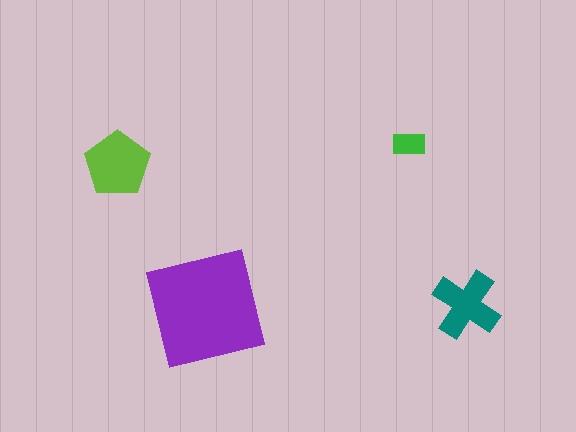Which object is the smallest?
The green rectangle.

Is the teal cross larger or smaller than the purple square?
Smaller.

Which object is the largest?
The purple square.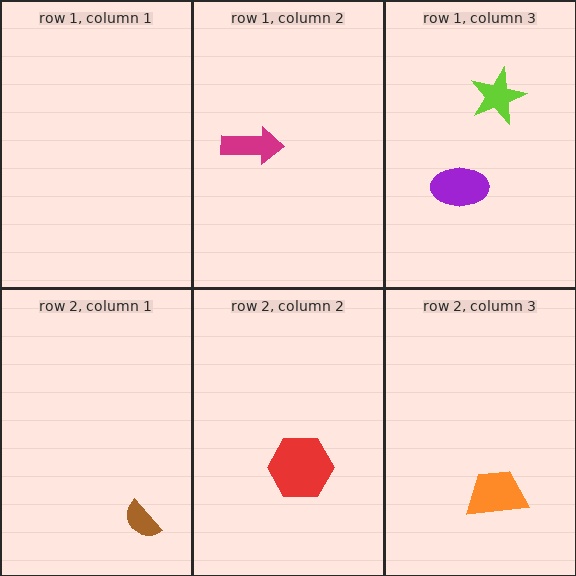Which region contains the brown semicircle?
The row 2, column 1 region.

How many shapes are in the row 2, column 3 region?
1.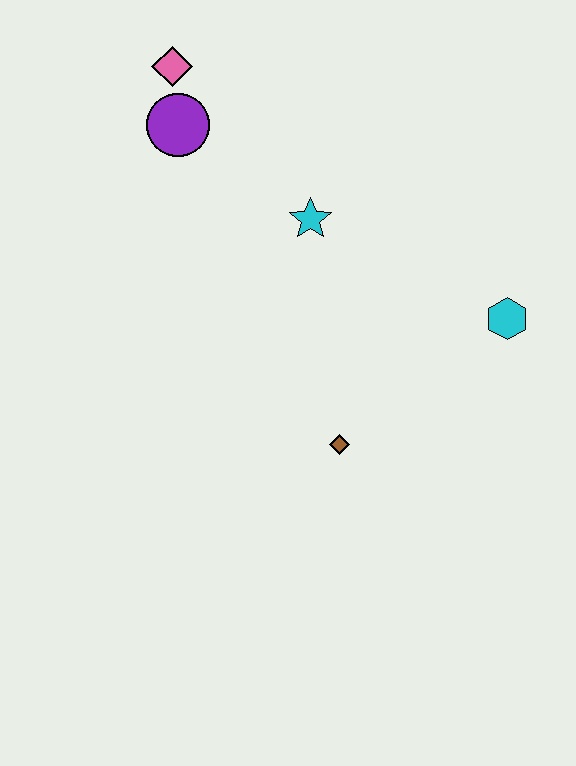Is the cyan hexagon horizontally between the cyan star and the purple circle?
No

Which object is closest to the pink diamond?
The purple circle is closest to the pink diamond.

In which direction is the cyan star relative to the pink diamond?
The cyan star is below the pink diamond.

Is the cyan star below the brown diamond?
No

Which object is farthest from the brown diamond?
The pink diamond is farthest from the brown diamond.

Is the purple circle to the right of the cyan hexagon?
No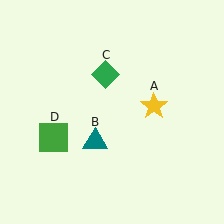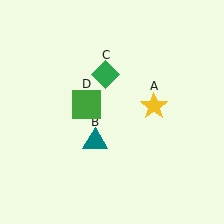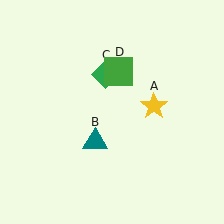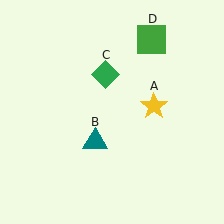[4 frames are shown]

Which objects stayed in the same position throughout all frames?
Yellow star (object A) and teal triangle (object B) and green diamond (object C) remained stationary.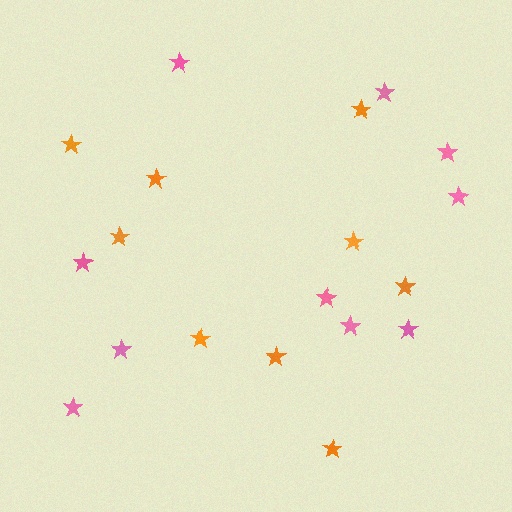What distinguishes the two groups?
There are 2 groups: one group of orange stars (9) and one group of pink stars (10).